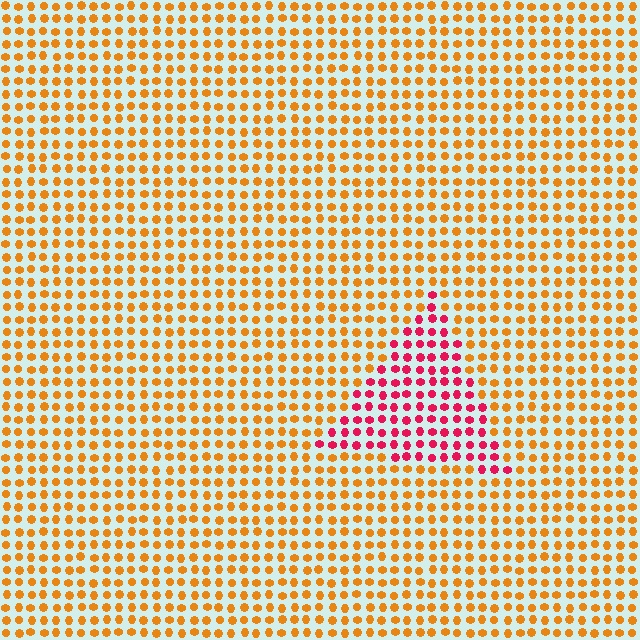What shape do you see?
I see a triangle.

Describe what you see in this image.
The image is filled with small orange elements in a uniform arrangement. A triangle-shaped region is visible where the elements are tinted to a slightly different hue, forming a subtle color boundary.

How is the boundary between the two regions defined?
The boundary is defined purely by a slight shift in hue (about 51 degrees). Spacing, size, and orientation are identical on both sides.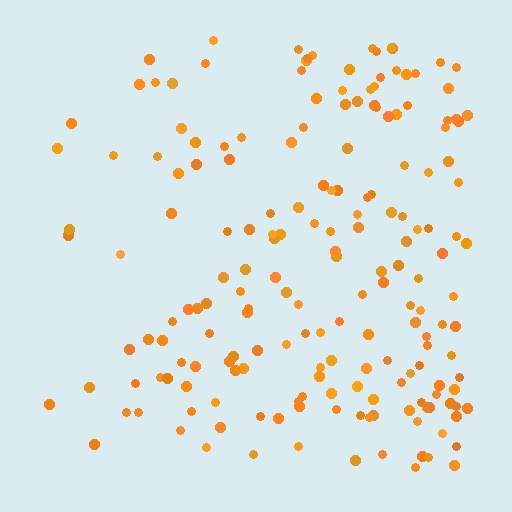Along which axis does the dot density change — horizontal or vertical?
Horizontal.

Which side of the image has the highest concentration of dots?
The right.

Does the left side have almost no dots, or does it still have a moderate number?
Still a moderate number, just noticeably fewer than the right.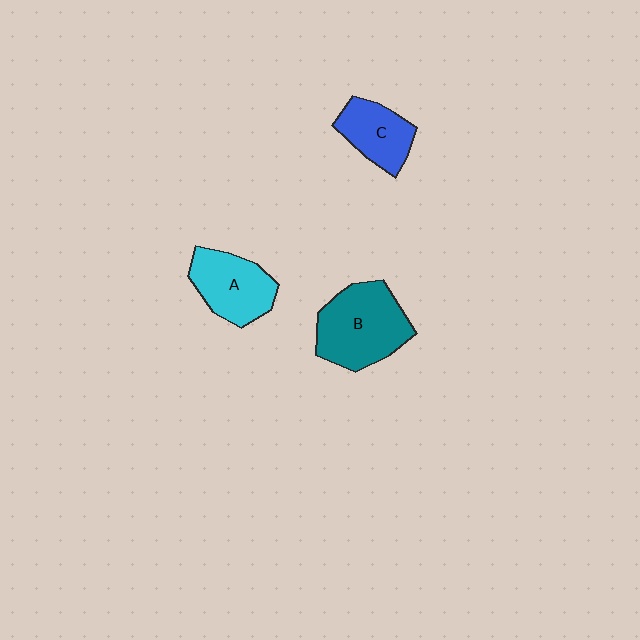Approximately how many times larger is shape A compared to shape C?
Approximately 1.2 times.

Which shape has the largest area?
Shape B (teal).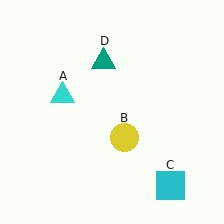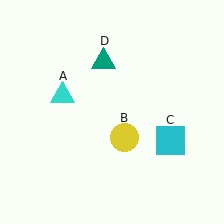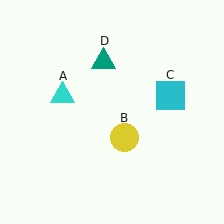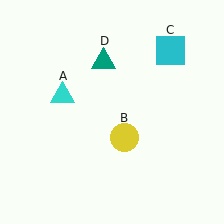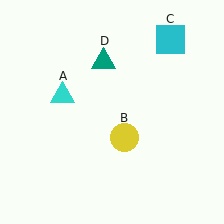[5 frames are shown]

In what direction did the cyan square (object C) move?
The cyan square (object C) moved up.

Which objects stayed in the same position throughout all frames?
Cyan triangle (object A) and yellow circle (object B) and teal triangle (object D) remained stationary.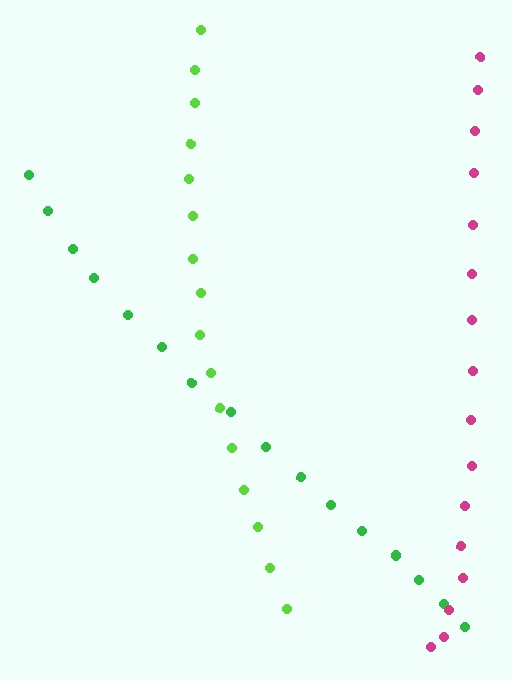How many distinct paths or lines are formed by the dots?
There are 3 distinct paths.